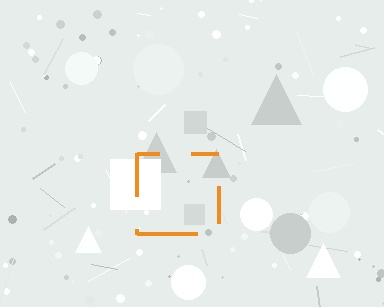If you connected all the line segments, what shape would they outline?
They would outline a square.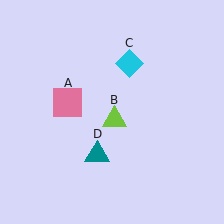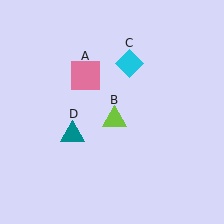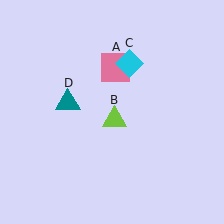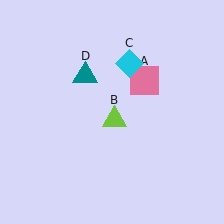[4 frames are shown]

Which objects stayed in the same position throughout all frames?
Lime triangle (object B) and cyan diamond (object C) remained stationary.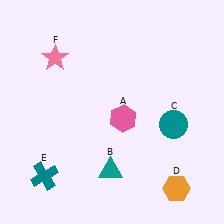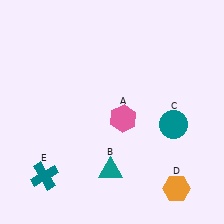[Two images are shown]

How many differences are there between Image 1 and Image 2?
There is 1 difference between the two images.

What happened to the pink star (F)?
The pink star (F) was removed in Image 2. It was in the top-left area of Image 1.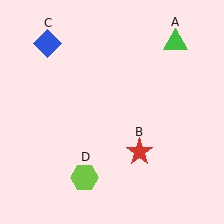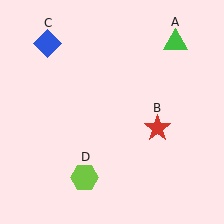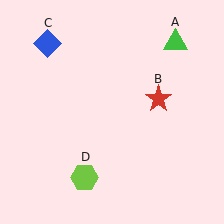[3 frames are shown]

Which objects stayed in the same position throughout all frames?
Green triangle (object A) and blue diamond (object C) and lime hexagon (object D) remained stationary.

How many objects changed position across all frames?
1 object changed position: red star (object B).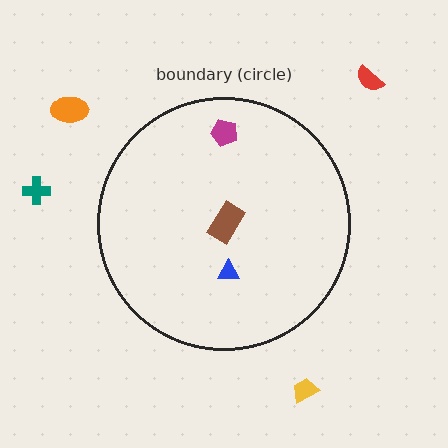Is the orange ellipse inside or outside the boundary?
Outside.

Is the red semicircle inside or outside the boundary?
Outside.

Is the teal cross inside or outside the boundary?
Outside.